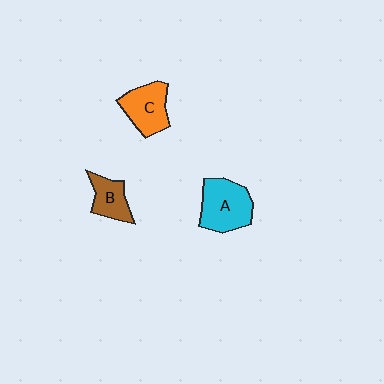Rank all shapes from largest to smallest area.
From largest to smallest: A (cyan), C (orange), B (brown).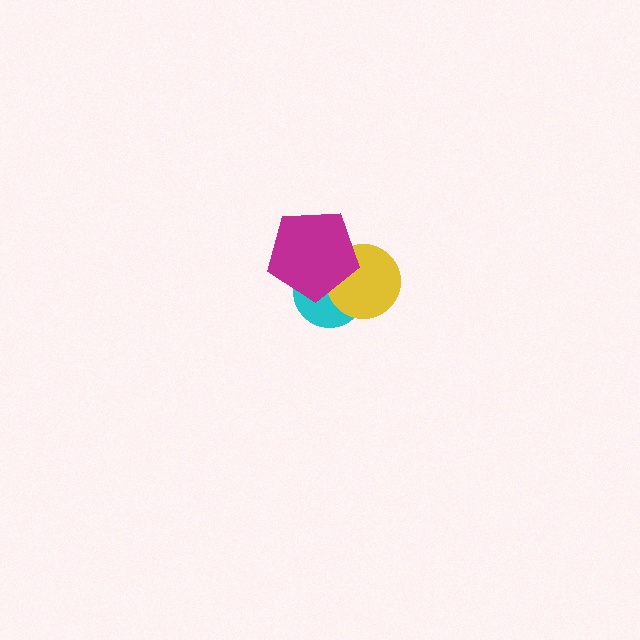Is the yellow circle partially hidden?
Yes, it is partially covered by another shape.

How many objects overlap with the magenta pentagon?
2 objects overlap with the magenta pentagon.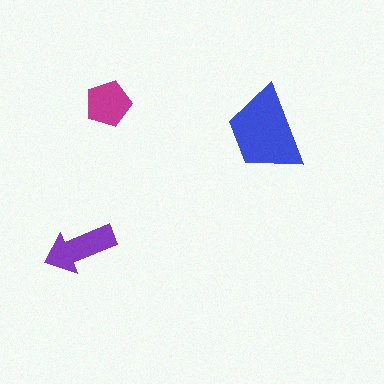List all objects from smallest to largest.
The magenta pentagon, the purple arrow, the blue trapezoid.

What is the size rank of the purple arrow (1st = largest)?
2nd.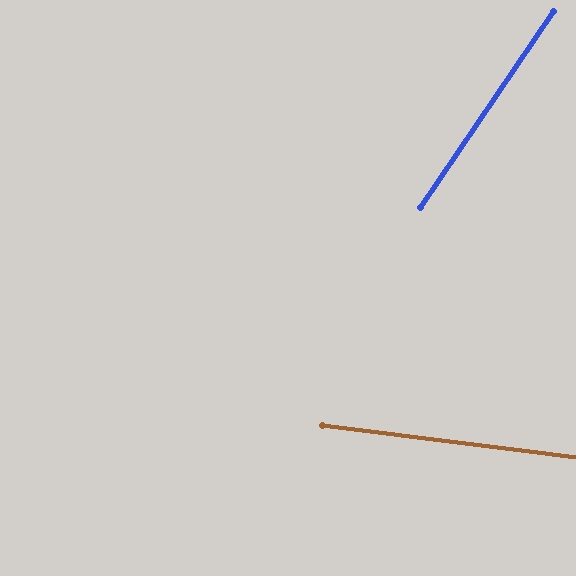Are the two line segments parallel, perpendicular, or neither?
Neither parallel nor perpendicular — they differ by about 63°.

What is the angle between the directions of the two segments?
Approximately 63 degrees.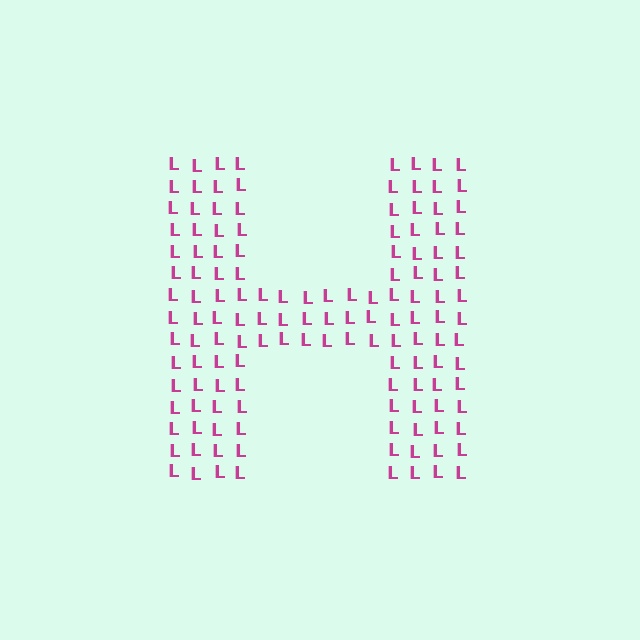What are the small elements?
The small elements are letter L's.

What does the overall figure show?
The overall figure shows the letter H.